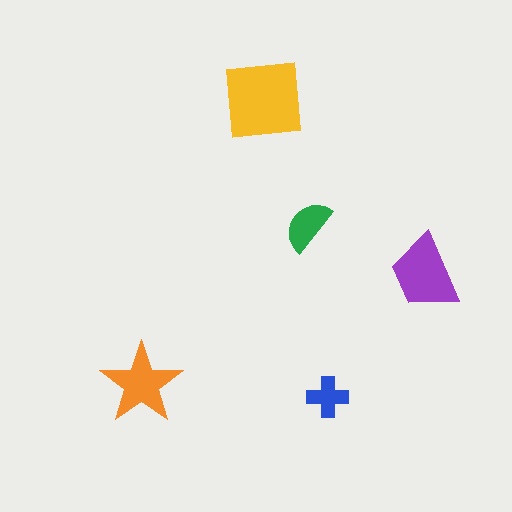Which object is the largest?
The yellow square.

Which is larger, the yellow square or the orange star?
The yellow square.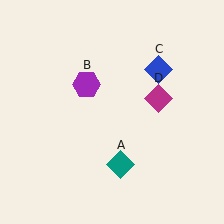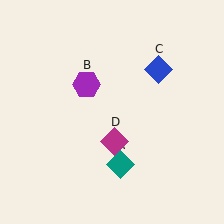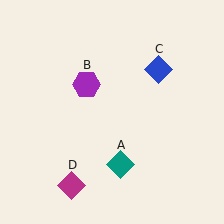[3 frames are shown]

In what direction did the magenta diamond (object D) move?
The magenta diamond (object D) moved down and to the left.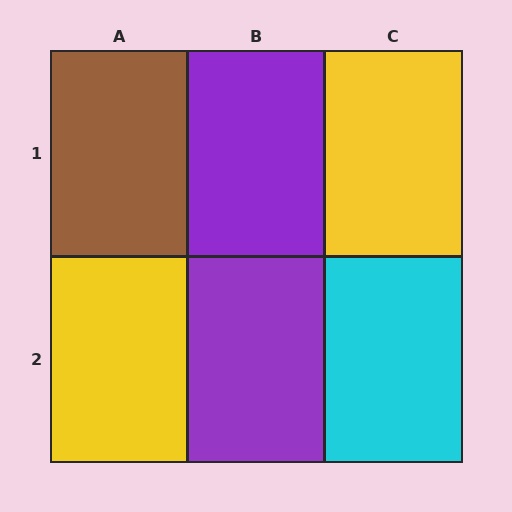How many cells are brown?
1 cell is brown.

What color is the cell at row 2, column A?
Yellow.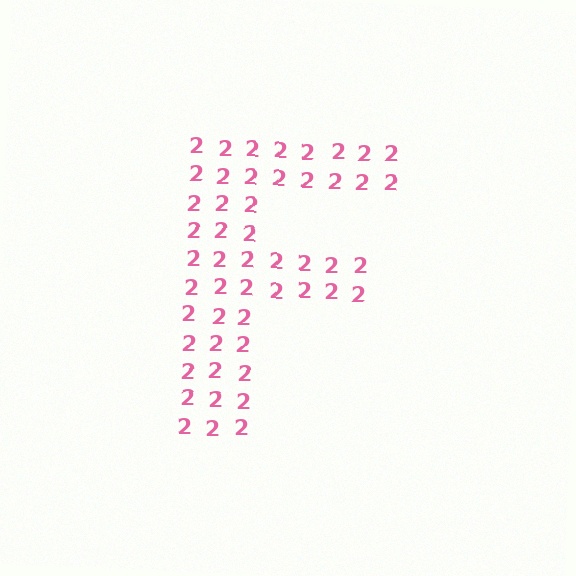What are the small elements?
The small elements are digit 2's.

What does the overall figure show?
The overall figure shows the letter F.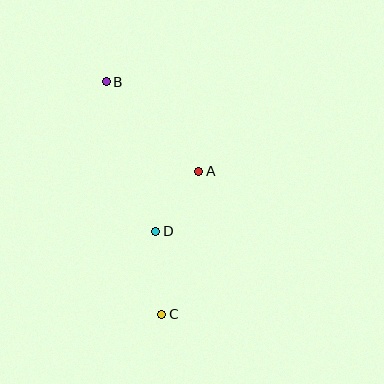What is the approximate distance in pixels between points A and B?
The distance between A and B is approximately 129 pixels.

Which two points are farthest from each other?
Points B and C are farthest from each other.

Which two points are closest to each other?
Points A and D are closest to each other.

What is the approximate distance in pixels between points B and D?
The distance between B and D is approximately 157 pixels.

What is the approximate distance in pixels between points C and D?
The distance between C and D is approximately 83 pixels.